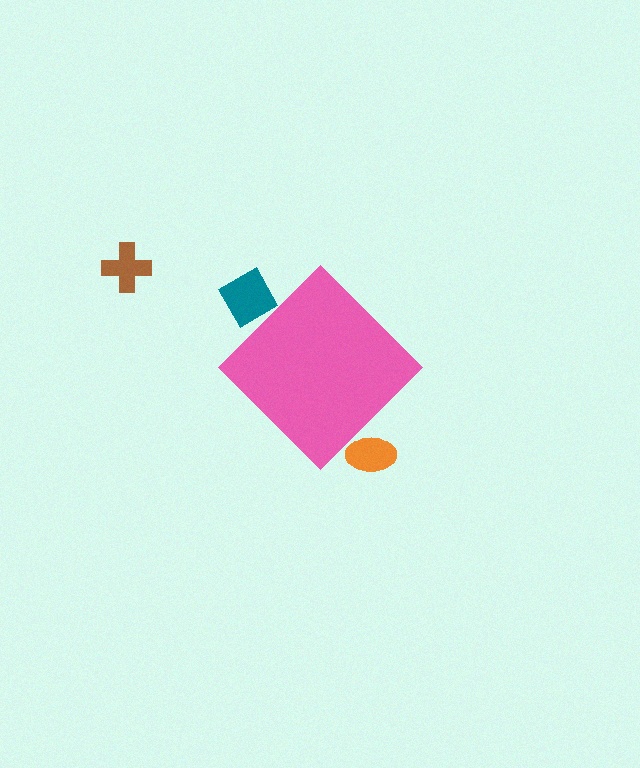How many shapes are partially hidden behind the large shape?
2 shapes are partially hidden.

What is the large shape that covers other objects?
A pink diamond.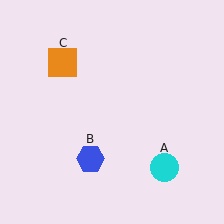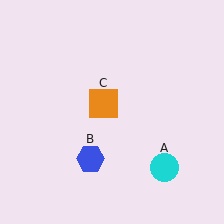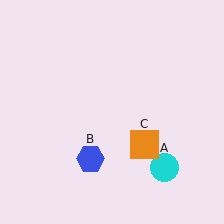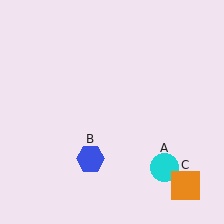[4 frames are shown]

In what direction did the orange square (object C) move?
The orange square (object C) moved down and to the right.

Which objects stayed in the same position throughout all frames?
Cyan circle (object A) and blue hexagon (object B) remained stationary.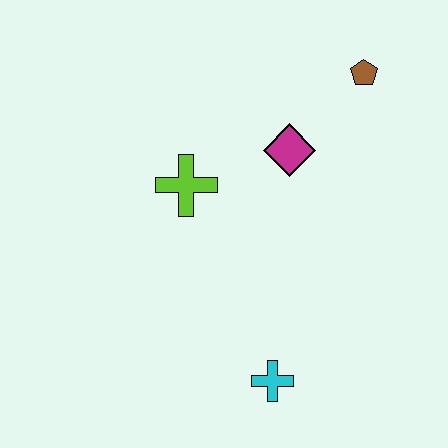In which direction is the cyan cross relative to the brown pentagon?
The cyan cross is below the brown pentagon.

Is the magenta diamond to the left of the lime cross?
No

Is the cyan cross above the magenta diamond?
No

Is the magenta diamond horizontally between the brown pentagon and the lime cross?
Yes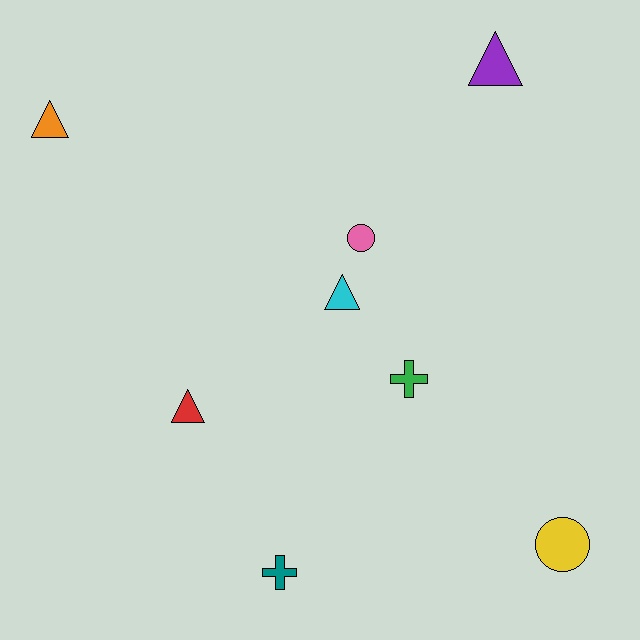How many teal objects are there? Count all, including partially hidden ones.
There is 1 teal object.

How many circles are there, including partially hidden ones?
There are 2 circles.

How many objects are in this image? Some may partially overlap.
There are 8 objects.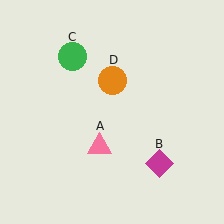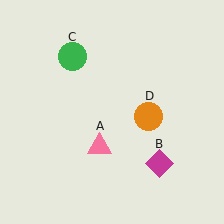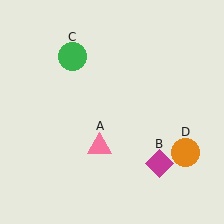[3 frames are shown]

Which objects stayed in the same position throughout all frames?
Pink triangle (object A) and magenta diamond (object B) and green circle (object C) remained stationary.